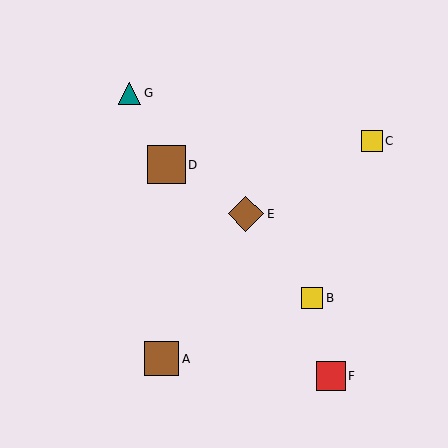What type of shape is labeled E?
Shape E is a brown diamond.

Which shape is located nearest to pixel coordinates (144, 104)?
The teal triangle (labeled G) at (130, 93) is nearest to that location.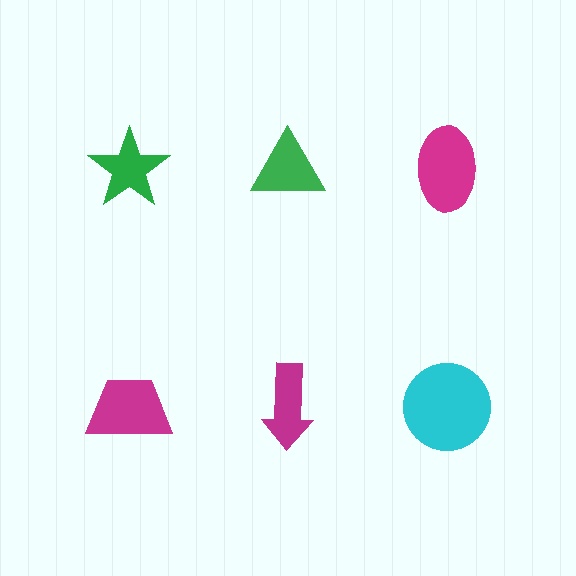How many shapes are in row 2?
3 shapes.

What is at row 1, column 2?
A green triangle.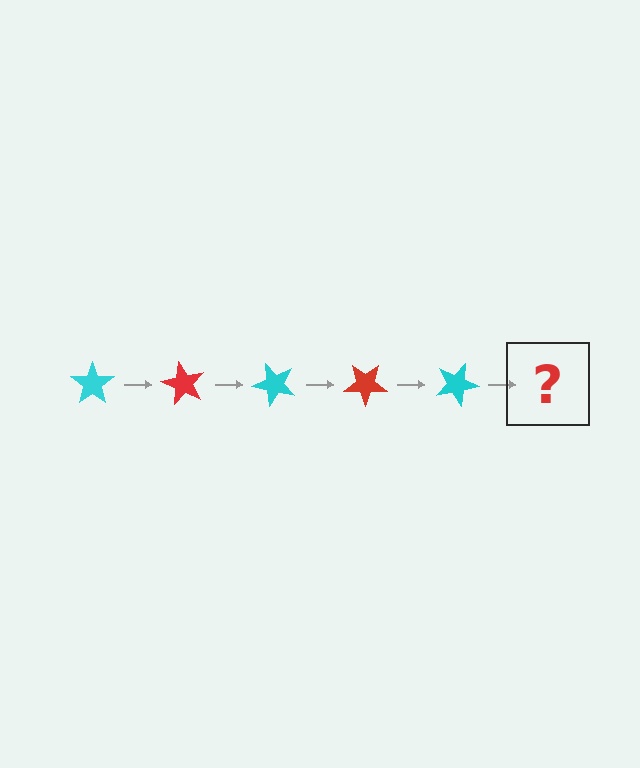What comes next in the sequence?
The next element should be a red star, rotated 300 degrees from the start.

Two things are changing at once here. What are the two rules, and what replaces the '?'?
The two rules are that it rotates 60 degrees each step and the color cycles through cyan and red. The '?' should be a red star, rotated 300 degrees from the start.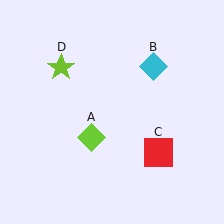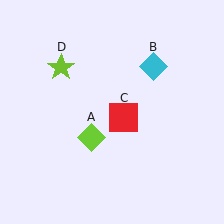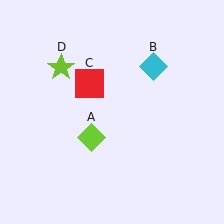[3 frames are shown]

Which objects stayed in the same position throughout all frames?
Lime diamond (object A) and cyan diamond (object B) and lime star (object D) remained stationary.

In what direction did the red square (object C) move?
The red square (object C) moved up and to the left.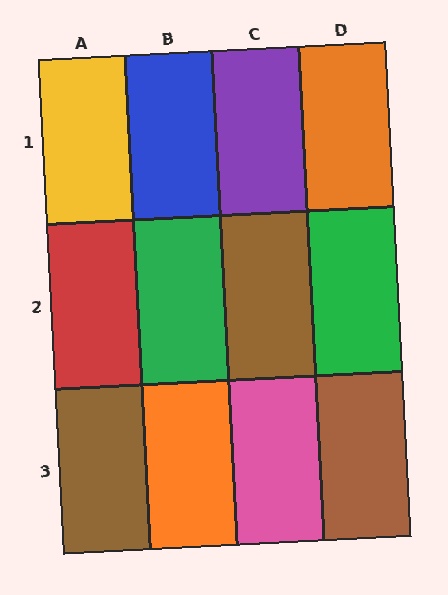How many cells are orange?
2 cells are orange.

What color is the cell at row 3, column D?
Brown.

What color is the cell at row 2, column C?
Brown.